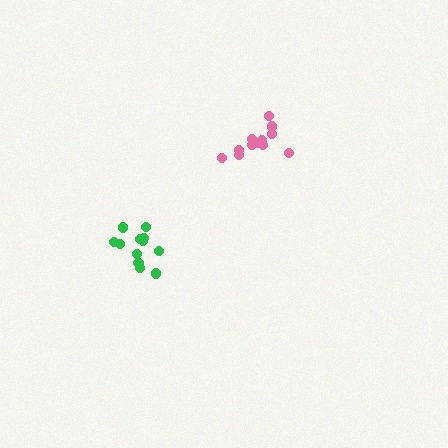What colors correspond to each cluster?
The clusters are colored: pink, green.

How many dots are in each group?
Group 1: 12 dots, Group 2: 12 dots (24 total).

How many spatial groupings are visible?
There are 2 spatial groupings.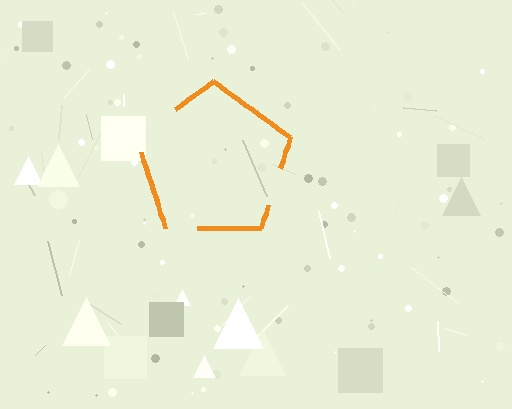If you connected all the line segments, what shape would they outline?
They would outline a pentagon.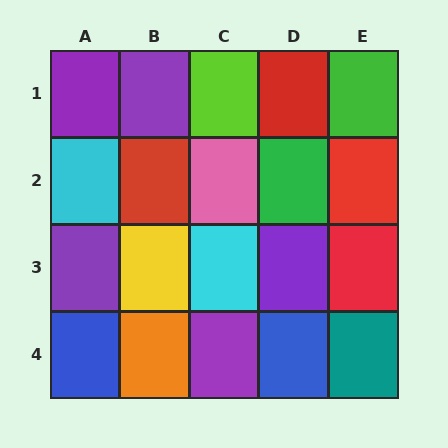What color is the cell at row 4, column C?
Purple.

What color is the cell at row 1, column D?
Red.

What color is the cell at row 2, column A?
Cyan.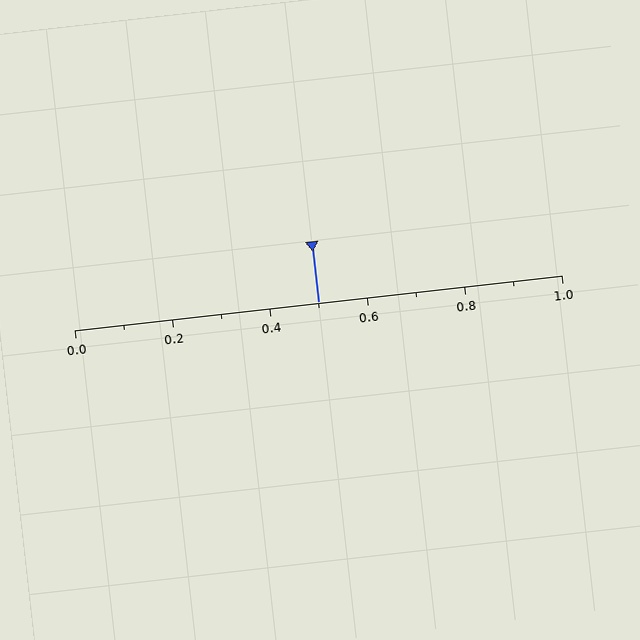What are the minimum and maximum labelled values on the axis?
The axis runs from 0.0 to 1.0.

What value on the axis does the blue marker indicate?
The marker indicates approximately 0.5.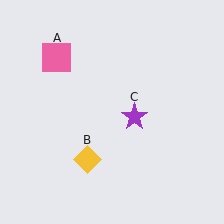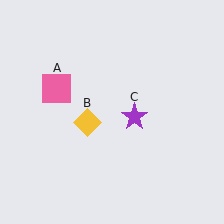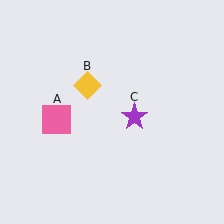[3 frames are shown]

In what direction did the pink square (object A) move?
The pink square (object A) moved down.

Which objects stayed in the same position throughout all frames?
Purple star (object C) remained stationary.